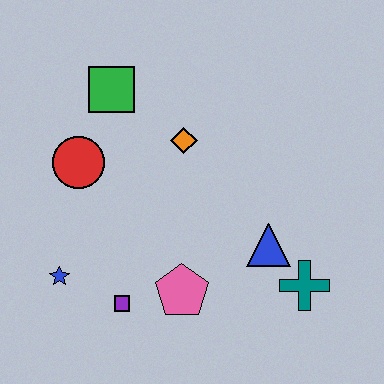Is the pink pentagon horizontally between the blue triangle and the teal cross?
No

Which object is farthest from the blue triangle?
The green square is farthest from the blue triangle.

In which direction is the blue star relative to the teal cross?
The blue star is to the left of the teal cross.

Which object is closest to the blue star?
The purple square is closest to the blue star.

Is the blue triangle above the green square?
No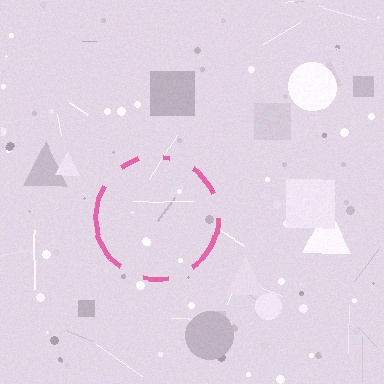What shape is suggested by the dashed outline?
The dashed outline suggests a circle.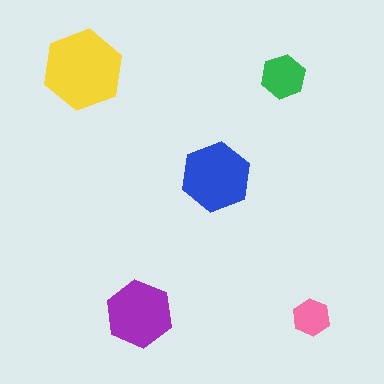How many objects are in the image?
There are 5 objects in the image.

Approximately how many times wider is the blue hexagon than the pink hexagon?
About 2 times wider.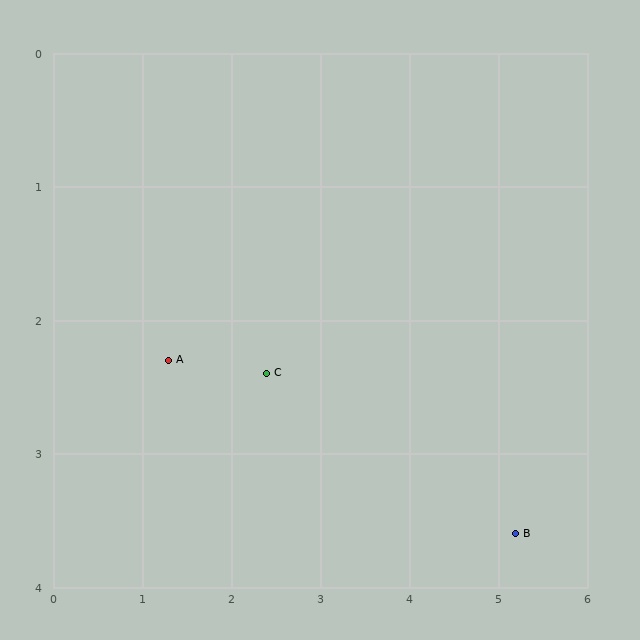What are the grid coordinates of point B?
Point B is at approximately (5.2, 3.6).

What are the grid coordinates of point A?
Point A is at approximately (1.3, 2.3).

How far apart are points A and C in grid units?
Points A and C are about 1.1 grid units apart.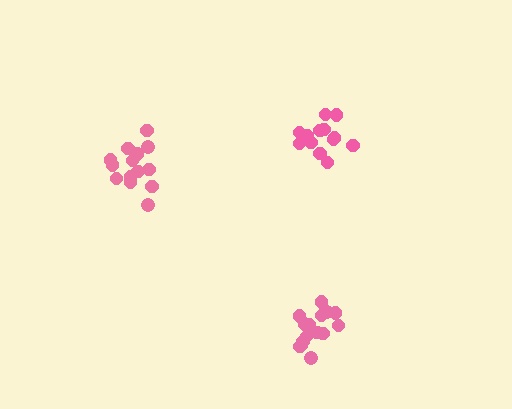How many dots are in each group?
Group 1: 14 dots, Group 2: 14 dots, Group 3: 15 dots (43 total).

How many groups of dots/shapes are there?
There are 3 groups.